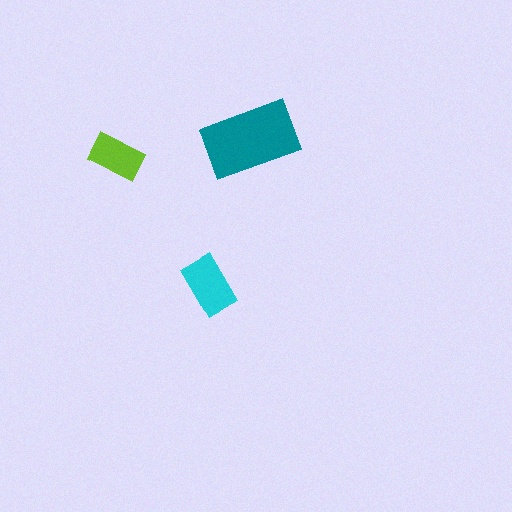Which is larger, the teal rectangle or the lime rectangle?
The teal one.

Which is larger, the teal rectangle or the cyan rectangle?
The teal one.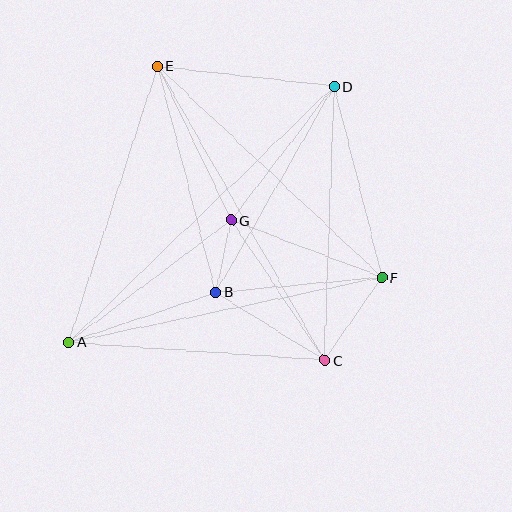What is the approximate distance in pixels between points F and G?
The distance between F and G is approximately 162 pixels.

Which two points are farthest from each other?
Points A and D are farthest from each other.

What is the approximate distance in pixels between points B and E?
The distance between B and E is approximately 234 pixels.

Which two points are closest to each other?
Points B and G are closest to each other.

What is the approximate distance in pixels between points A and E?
The distance between A and E is approximately 290 pixels.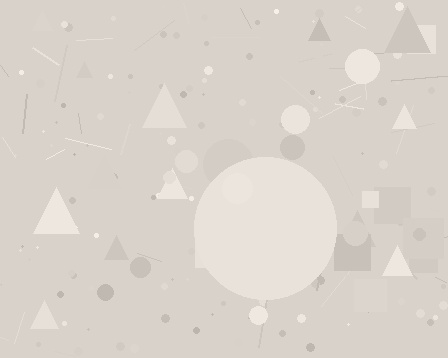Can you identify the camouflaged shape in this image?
The camouflaged shape is a circle.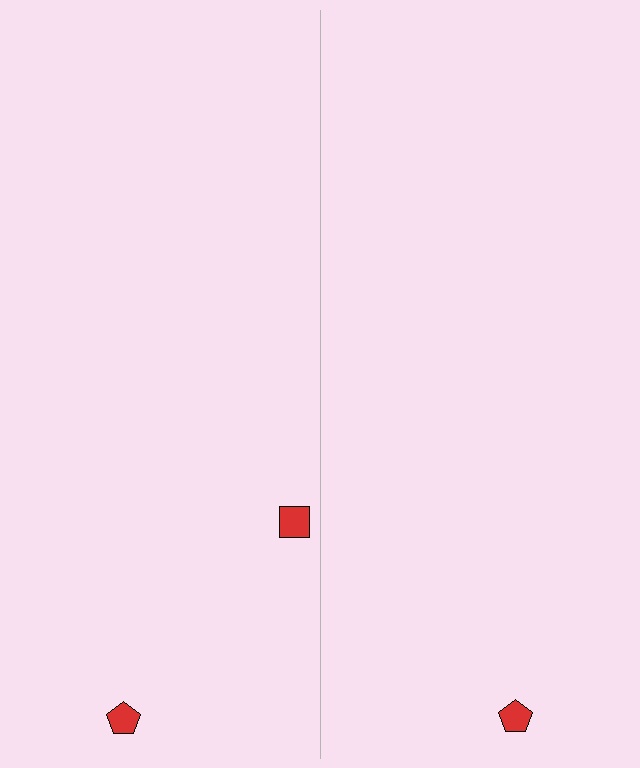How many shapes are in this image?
There are 3 shapes in this image.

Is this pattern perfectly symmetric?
No, the pattern is not perfectly symmetric. A red square is missing from the right side.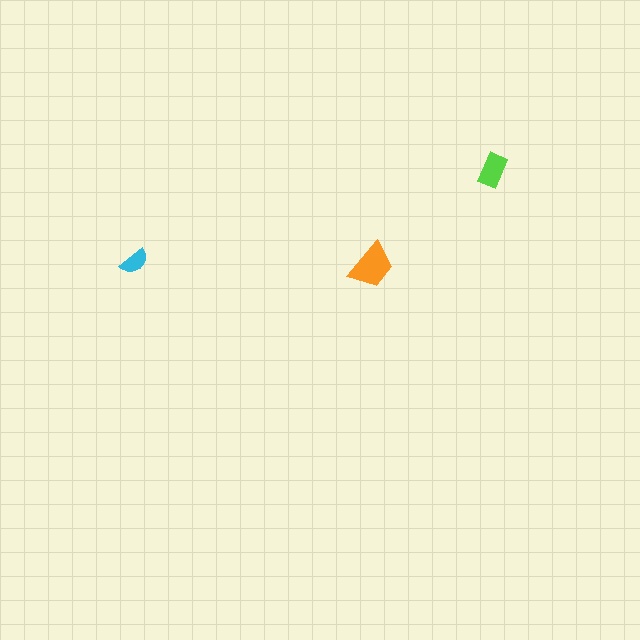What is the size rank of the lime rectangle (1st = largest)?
2nd.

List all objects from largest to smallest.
The orange trapezoid, the lime rectangle, the cyan semicircle.